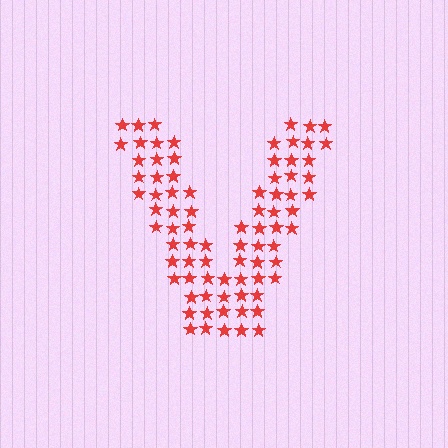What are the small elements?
The small elements are stars.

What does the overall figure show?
The overall figure shows the letter V.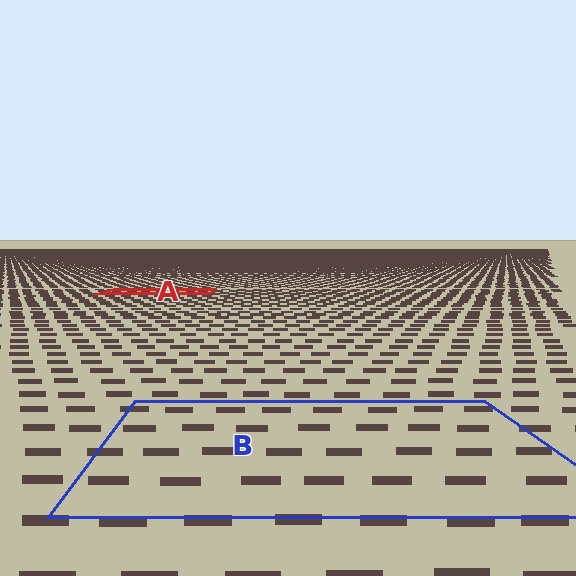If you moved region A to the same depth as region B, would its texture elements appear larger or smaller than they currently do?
They would appear larger. At a closer depth, the same texture elements are projected at a bigger on-screen size.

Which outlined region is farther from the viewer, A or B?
Region A is farther from the viewer — the texture elements inside it appear smaller and more densely packed.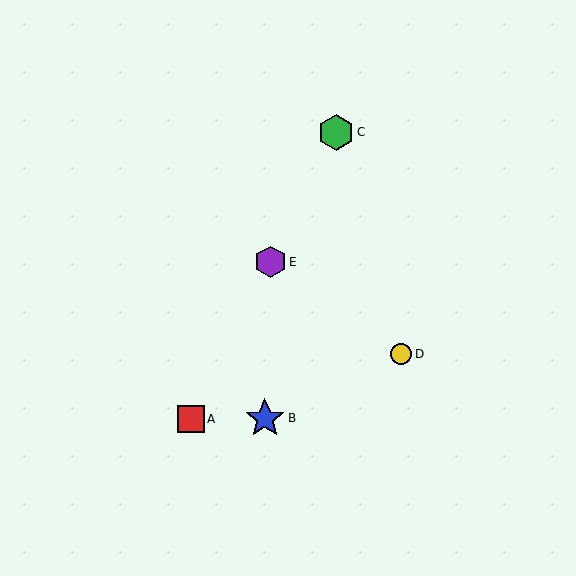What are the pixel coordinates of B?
Object B is at (265, 418).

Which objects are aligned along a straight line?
Objects A, C, E are aligned along a straight line.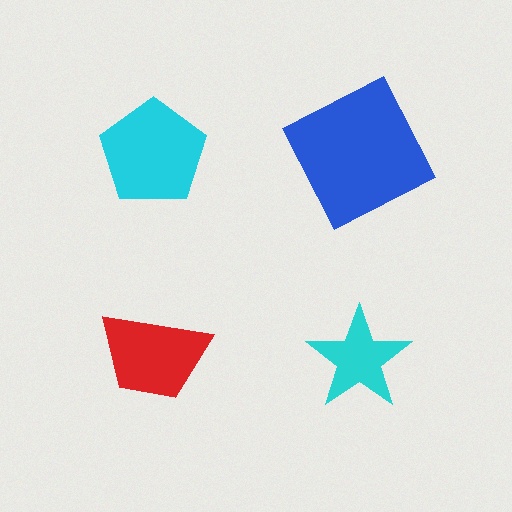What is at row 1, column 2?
A blue square.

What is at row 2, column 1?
A red trapezoid.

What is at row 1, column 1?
A cyan pentagon.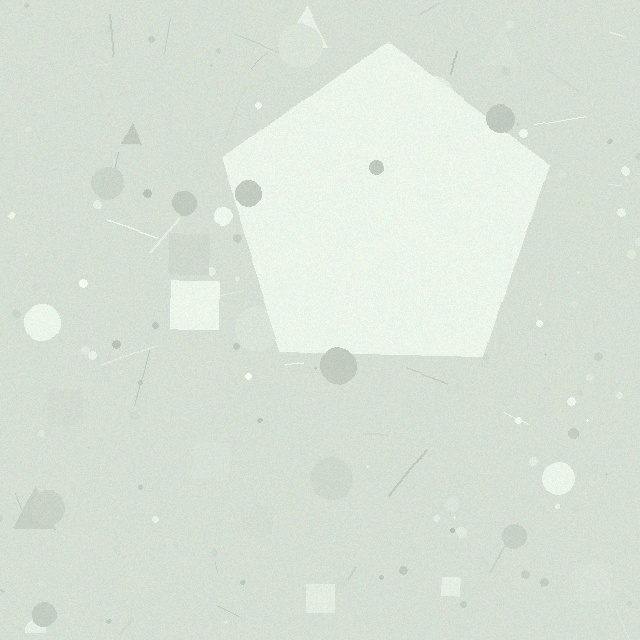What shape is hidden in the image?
A pentagon is hidden in the image.